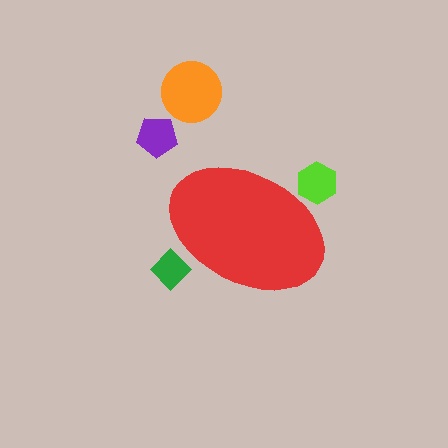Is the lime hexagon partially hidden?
Yes, the lime hexagon is partially hidden behind the red ellipse.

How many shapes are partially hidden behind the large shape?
2 shapes are partially hidden.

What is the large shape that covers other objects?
A red ellipse.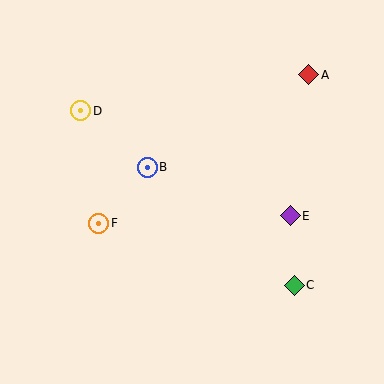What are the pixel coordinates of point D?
Point D is at (81, 111).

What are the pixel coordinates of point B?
Point B is at (147, 167).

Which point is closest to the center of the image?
Point B at (147, 167) is closest to the center.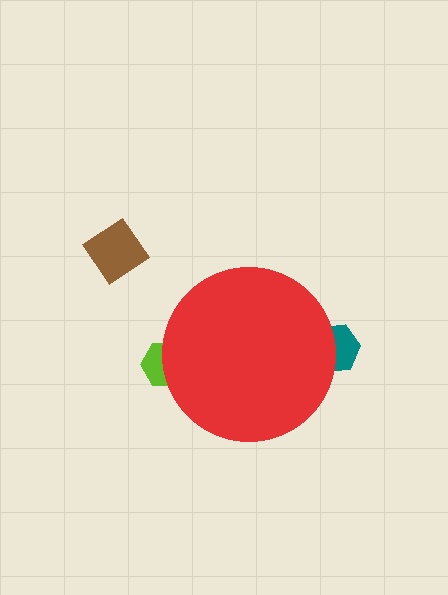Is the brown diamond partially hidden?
No, the brown diamond is fully visible.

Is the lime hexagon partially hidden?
Yes, the lime hexagon is partially hidden behind the red circle.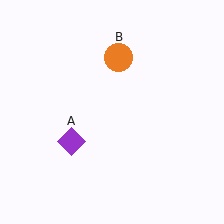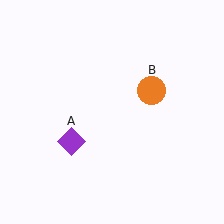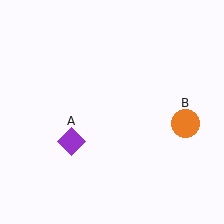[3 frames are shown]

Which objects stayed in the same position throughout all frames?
Purple diamond (object A) remained stationary.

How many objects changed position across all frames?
1 object changed position: orange circle (object B).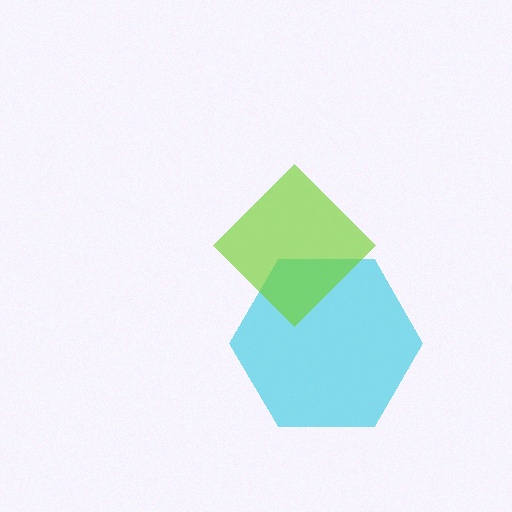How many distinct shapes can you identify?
There are 2 distinct shapes: a cyan hexagon, a lime diamond.